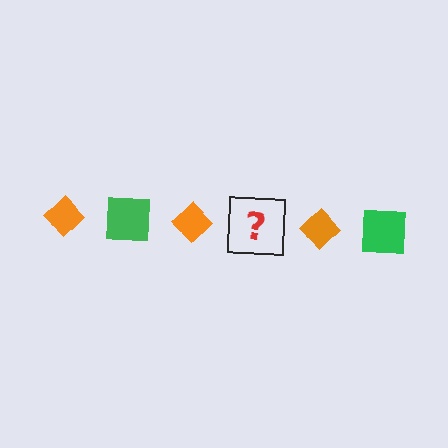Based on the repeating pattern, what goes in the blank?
The blank should be a green square.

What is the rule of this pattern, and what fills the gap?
The rule is that the pattern alternates between orange diamond and green square. The gap should be filled with a green square.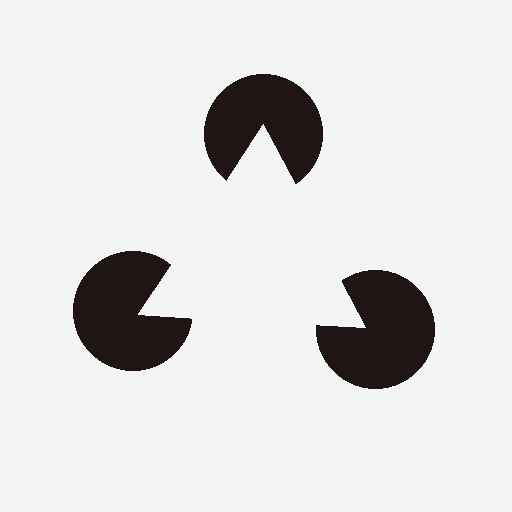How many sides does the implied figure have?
3 sides.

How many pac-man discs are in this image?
There are 3 — one at each vertex of the illusory triangle.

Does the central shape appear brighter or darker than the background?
It typically appears slightly brighter than the background, even though no actual brightness change is drawn.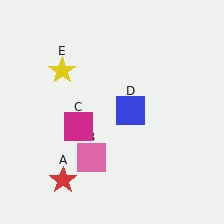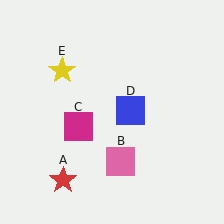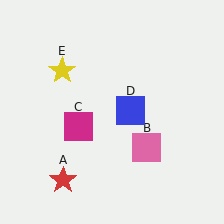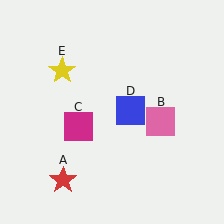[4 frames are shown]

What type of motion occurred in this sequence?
The pink square (object B) rotated counterclockwise around the center of the scene.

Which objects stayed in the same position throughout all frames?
Red star (object A) and magenta square (object C) and blue square (object D) and yellow star (object E) remained stationary.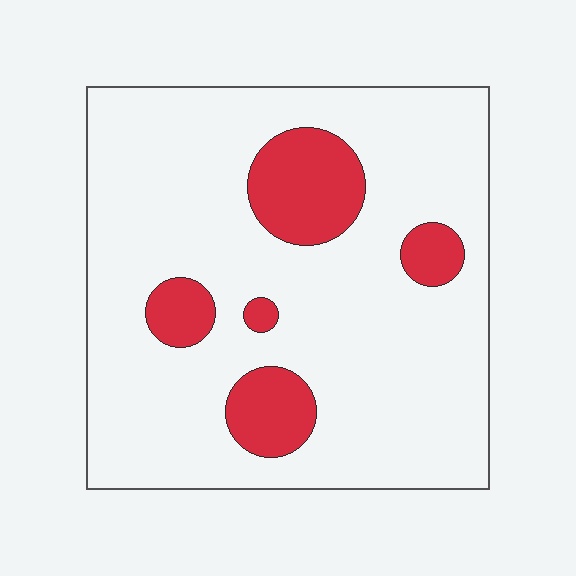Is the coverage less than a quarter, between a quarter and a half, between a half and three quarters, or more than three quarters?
Less than a quarter.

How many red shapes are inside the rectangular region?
5.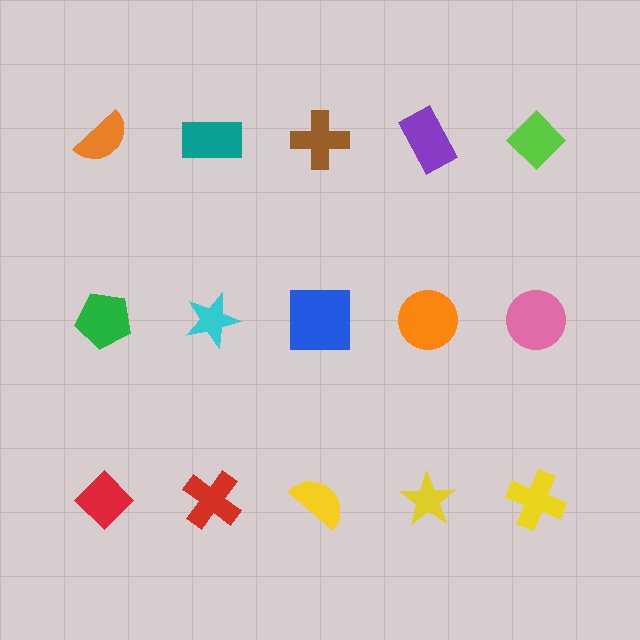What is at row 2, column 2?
A cyan star.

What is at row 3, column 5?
A yellow cross.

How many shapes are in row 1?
5 shapes.